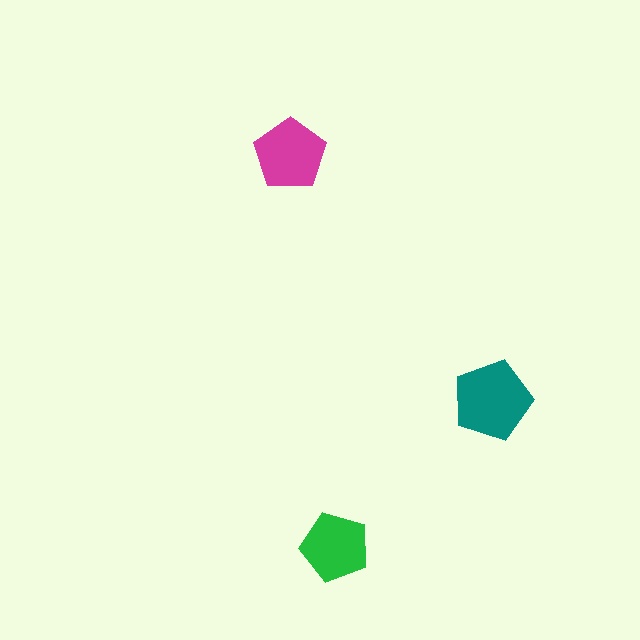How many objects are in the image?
There are 3 objects in the image.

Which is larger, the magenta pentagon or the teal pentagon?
The teal one.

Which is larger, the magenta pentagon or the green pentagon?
The magenta one.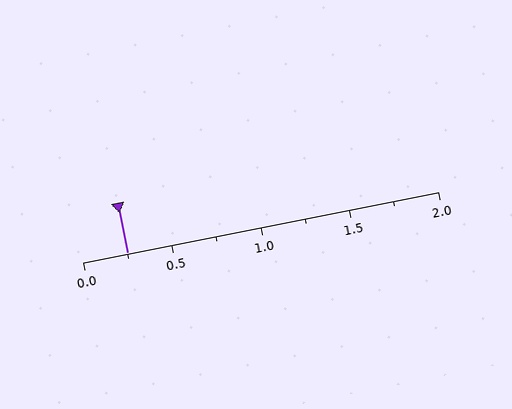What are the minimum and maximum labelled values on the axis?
The axis runs from 0.0 to 2.0.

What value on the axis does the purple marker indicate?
The marker indicates approximately 0.25.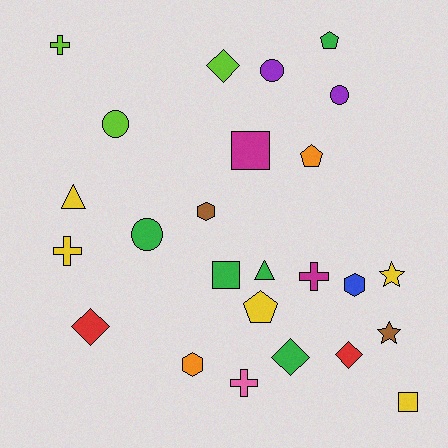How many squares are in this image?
There are 3 squares.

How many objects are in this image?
There are 25 objects.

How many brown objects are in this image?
There are 2 brown objects.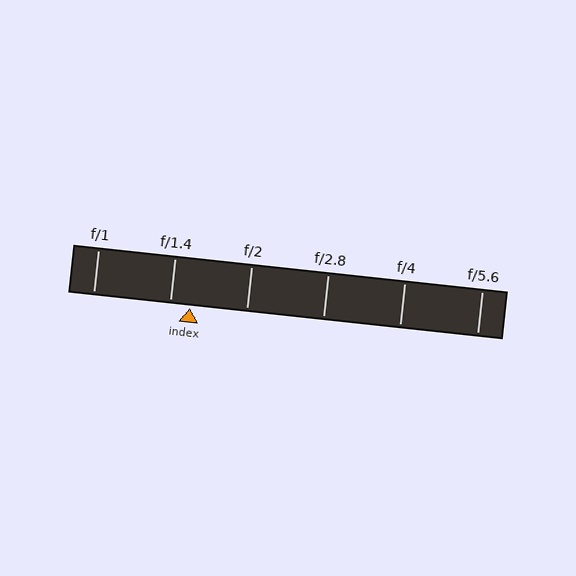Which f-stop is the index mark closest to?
The index mark is closest to f/1.4.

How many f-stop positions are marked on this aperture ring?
There are 6 f-stop positions marked.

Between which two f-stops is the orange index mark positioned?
The index mark is between f/1.4 and f/2.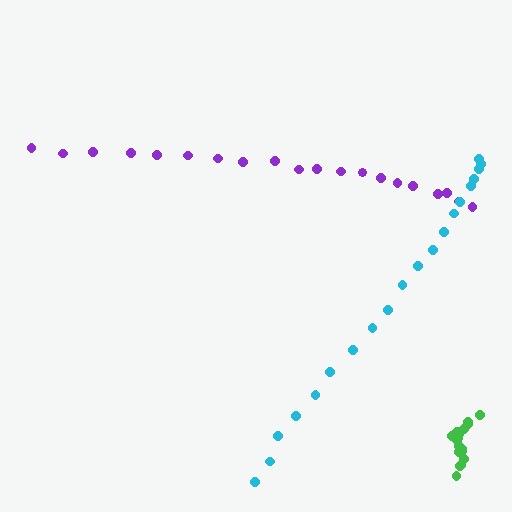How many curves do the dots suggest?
There are 3 distinct paths.